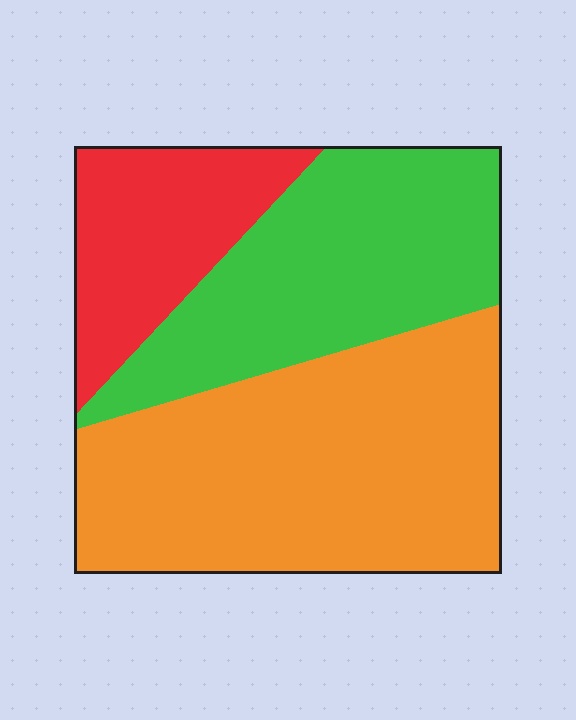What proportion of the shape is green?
Green takes up about one third (1/3) of the shape.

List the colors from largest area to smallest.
From largest to smallest: orange, green, red.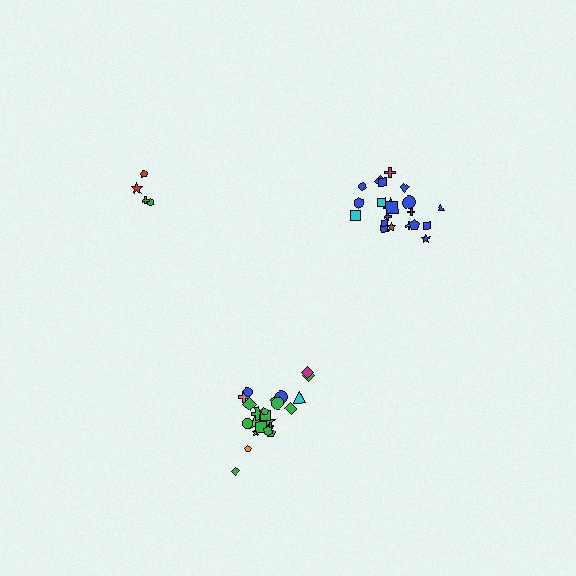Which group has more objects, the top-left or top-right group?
The top-right group.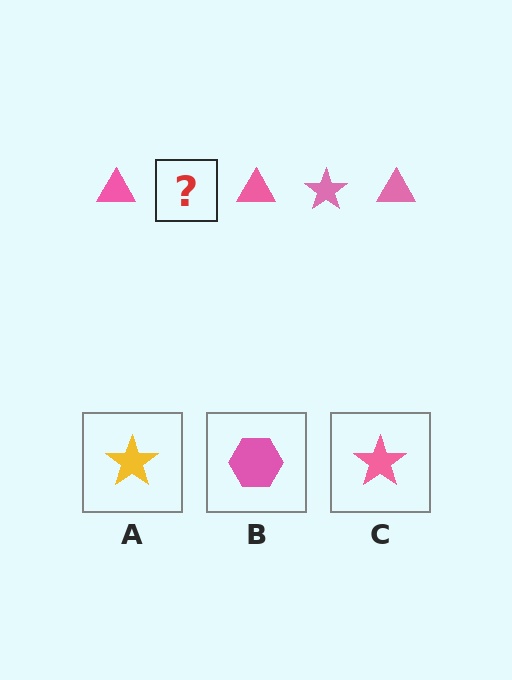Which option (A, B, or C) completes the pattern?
C.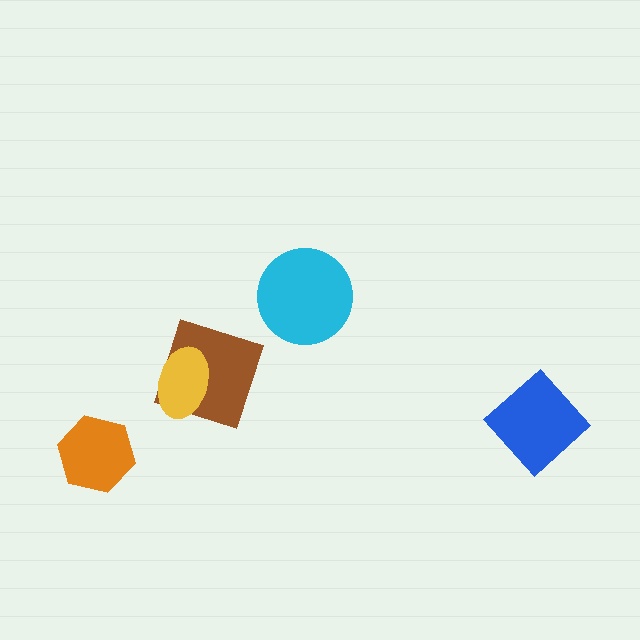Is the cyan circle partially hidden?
No, no other shape covers it.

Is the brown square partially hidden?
Yes, it is partially covered by another shape.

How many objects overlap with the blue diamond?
0 objects overlap with the blue diamond.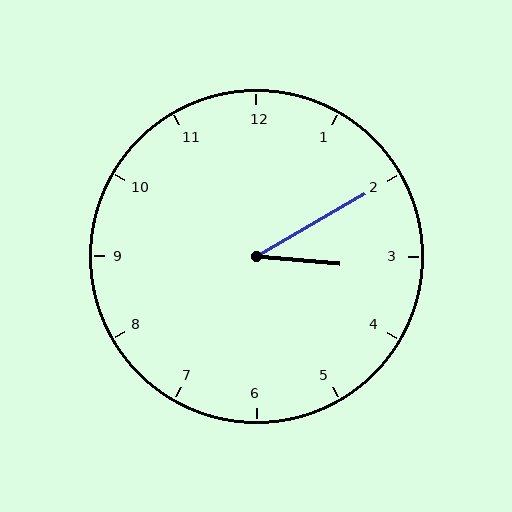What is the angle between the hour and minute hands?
Approximately 35 degrees.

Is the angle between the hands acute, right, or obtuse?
It is acute.